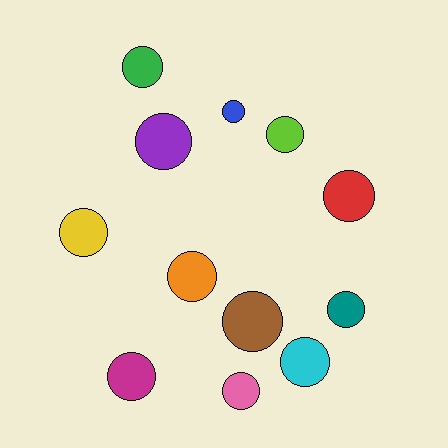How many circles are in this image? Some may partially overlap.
There are 12 circles.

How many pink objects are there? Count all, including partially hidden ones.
There is 1 pink object.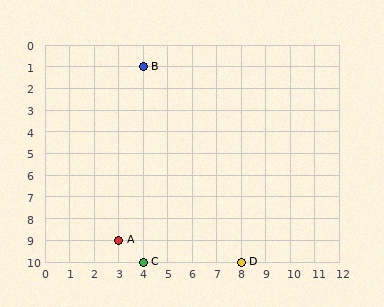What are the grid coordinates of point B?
Point B is at grid coordinates (4, 1).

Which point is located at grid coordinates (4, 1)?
Point B is at (4, 1).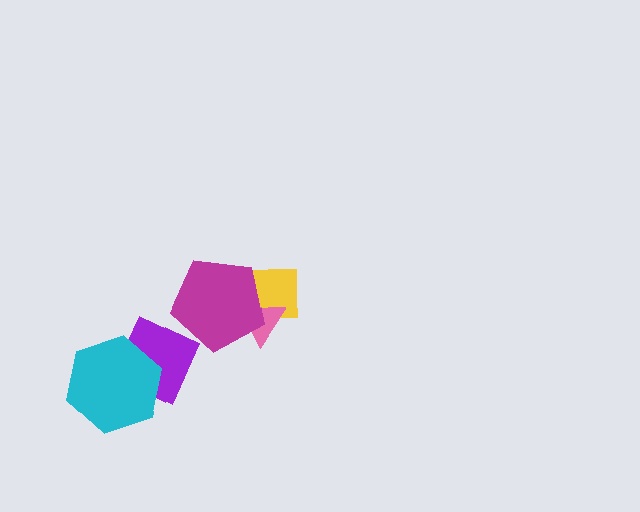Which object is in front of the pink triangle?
The magenta pentagon is in front of the pink triangle.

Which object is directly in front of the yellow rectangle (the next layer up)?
The pink triangle is directly in front of the yellow rectangle.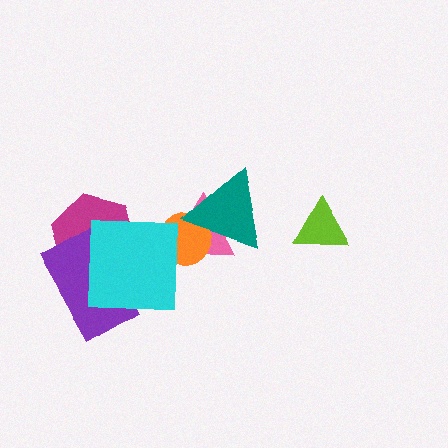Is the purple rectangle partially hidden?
Yes, it is partially covered by another shape.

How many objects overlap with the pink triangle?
2 objects overlap with the pink triangle.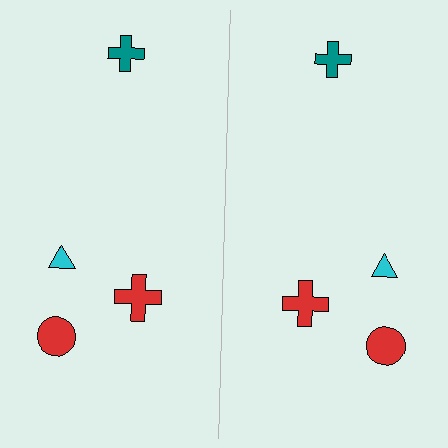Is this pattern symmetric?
Yes, this pattern has bilateral (reflection) symmetry.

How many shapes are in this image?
There are 8 shapes in this image.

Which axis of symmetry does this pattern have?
The pattern has a vertical axis of symmetry running through the center of the image.